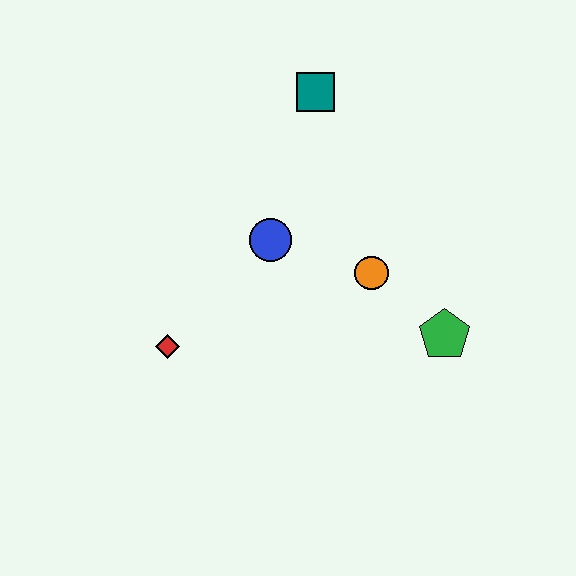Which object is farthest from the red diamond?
The teal square is farthest from the red diamond.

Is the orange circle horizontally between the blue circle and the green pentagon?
Yes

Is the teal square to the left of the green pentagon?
Yes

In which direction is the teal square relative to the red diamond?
The teal square is above the red diamond.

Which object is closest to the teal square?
The blue circle is closest to the teal square.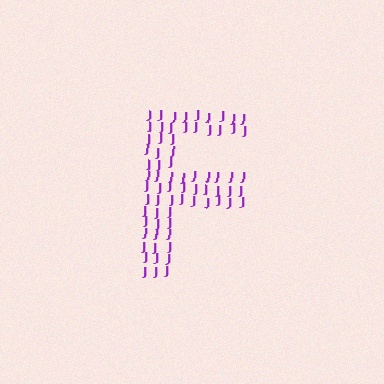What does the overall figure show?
The overall figure shows the letter F.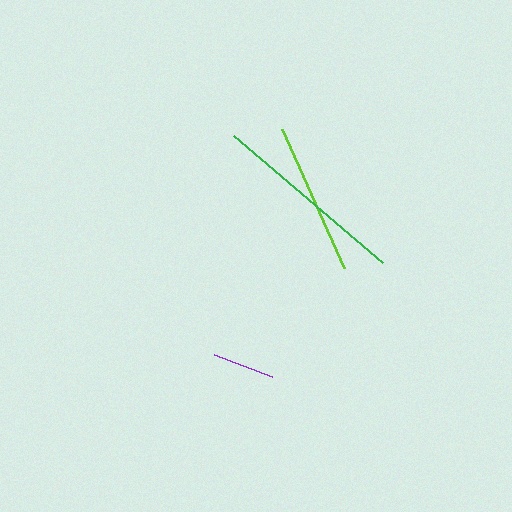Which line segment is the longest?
The green line is the longest at approximately 197 pixels.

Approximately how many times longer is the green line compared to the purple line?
The green line is approximately 3.2 times the length of the purple line.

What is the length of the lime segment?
The lime segment is approximately 152 pixels long.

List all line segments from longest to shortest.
From longest to shortest: green, lime, purple.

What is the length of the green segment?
The green segment is approximately 197 pixels long.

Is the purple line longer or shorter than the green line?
The green line is longer than the purple line.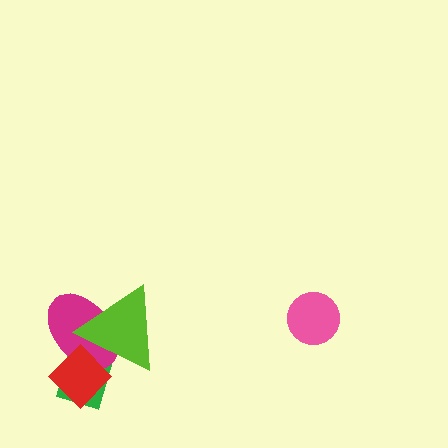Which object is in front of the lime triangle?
The red diamond is in front of the lime triangle.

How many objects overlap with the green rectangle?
3 objects overlap with the green rectangle.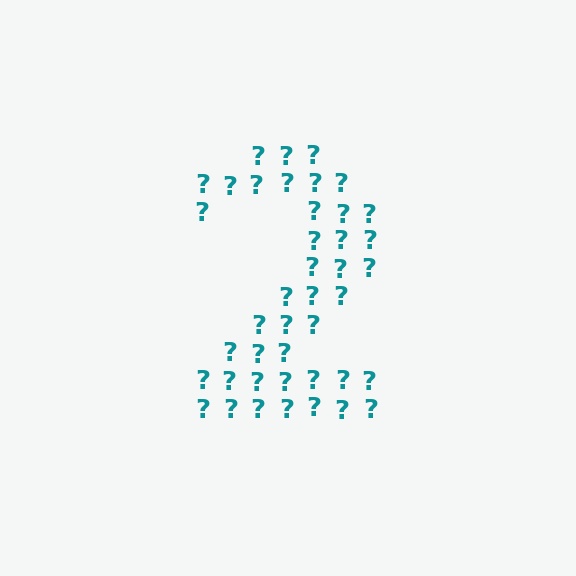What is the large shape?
The large shape is the digit 2.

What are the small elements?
The small elements are question marks.